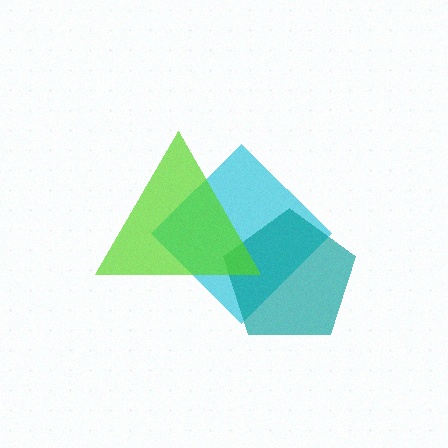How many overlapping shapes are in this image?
There are 3 overlapping shapes in the image.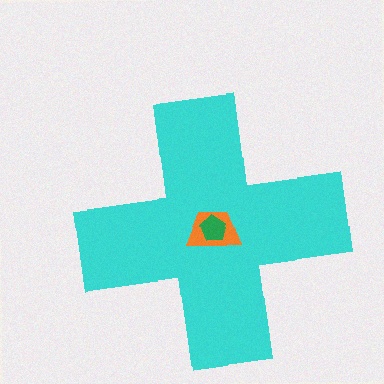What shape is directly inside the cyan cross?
The orange trapezoid.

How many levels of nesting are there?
3.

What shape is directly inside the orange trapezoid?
The green pentagon.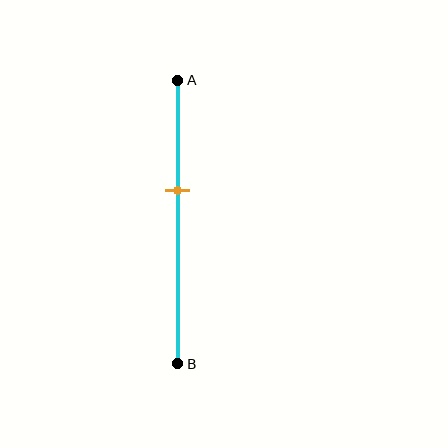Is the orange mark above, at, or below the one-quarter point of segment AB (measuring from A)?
The orange mark is below the one-quarter point of segment AB.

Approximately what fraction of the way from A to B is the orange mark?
The orange mark is approximately 40% of the way from A to B.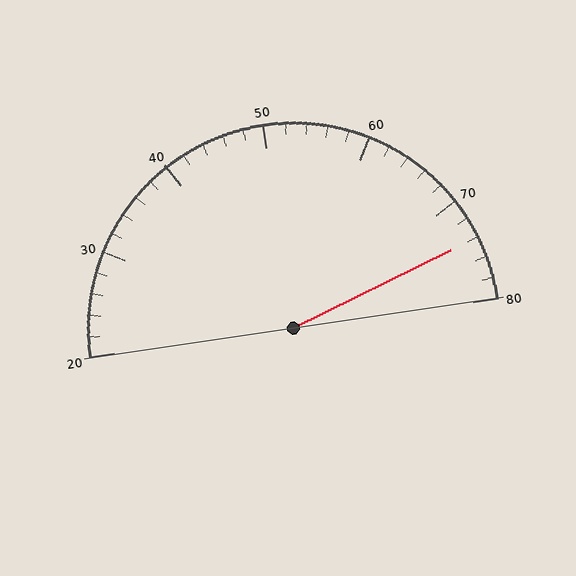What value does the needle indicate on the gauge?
The needle indicates approximately 74.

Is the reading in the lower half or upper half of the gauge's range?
The reading is in the upper half of the range (20 to 80).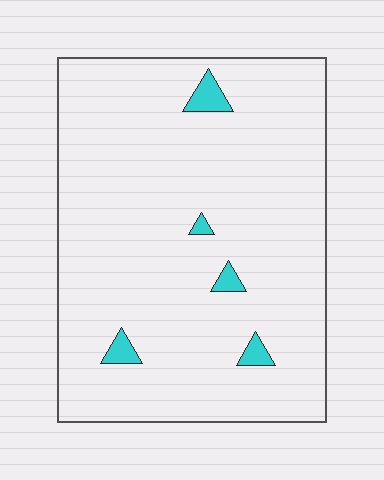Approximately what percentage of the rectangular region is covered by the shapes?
Approximately 5%.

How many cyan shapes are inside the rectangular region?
5.